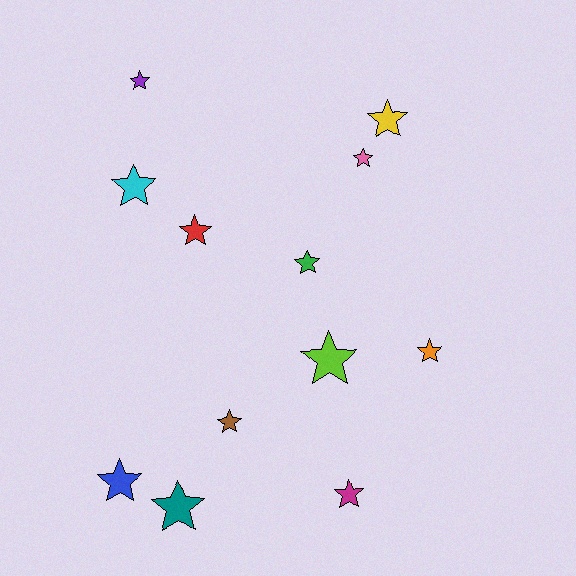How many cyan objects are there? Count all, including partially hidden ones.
There is 1 cyan object.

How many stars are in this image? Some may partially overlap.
There are 12 stars.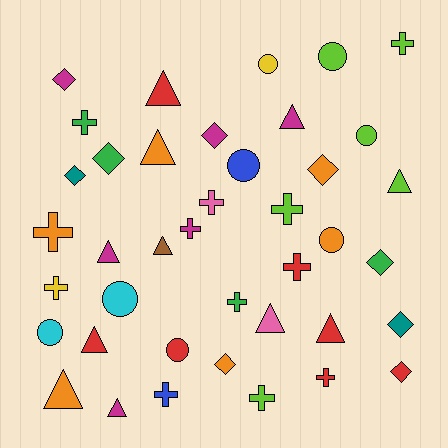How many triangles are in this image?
There are 11 triangles.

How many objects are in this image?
There are 40 objects.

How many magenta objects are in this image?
There are 6 magenta objects.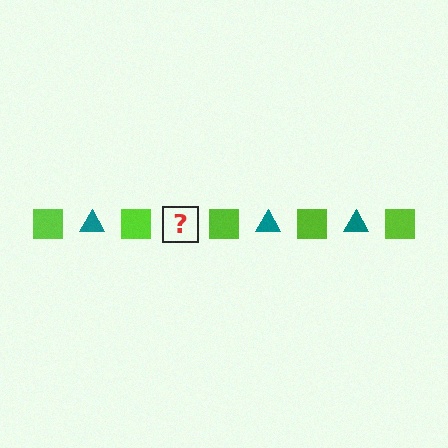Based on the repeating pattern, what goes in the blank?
The blank should be a teal triangle.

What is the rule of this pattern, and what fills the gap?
The rule is that the pattern alternates between lime square and teal triangle. The gap should be filled with a teal triangle.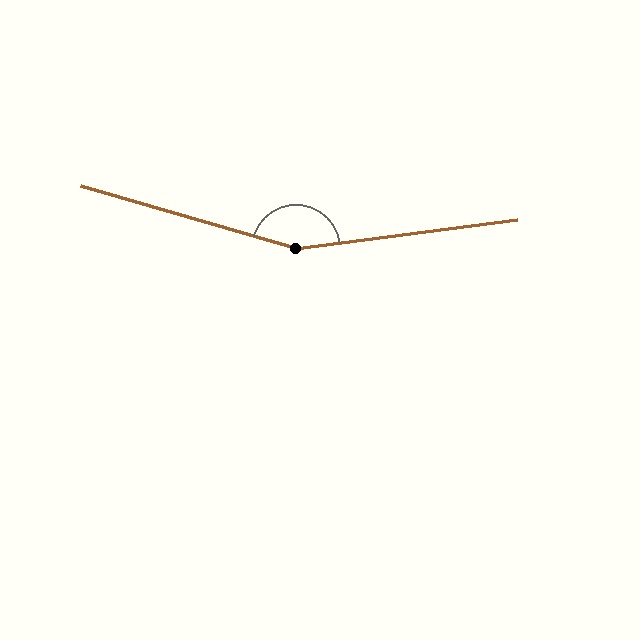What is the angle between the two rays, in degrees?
Approximately 156 degrees.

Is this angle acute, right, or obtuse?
It is obtuse.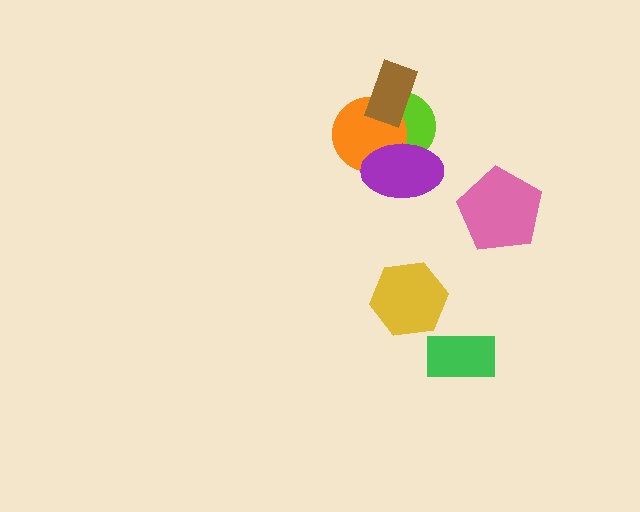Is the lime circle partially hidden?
Yes, it is partially covered by another shape.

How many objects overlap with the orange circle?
3 objects overlap with the orange circle.